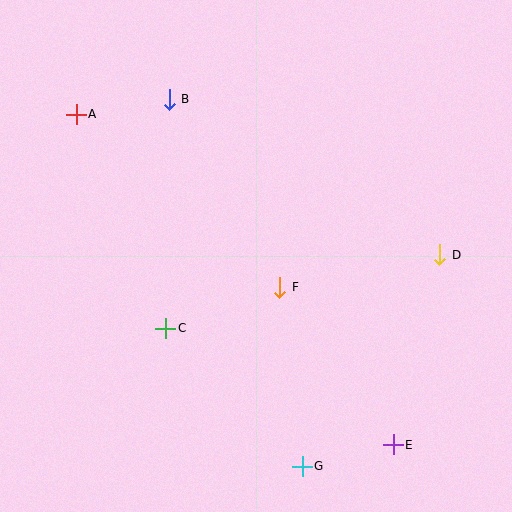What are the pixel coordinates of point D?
Point D is at (440, 255).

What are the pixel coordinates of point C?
Point C is at (166, 329).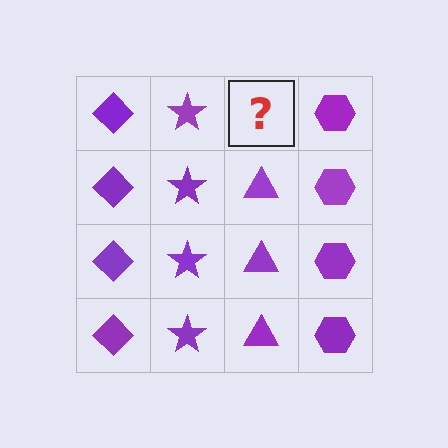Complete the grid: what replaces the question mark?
The question mark should be replaced with a purple triangle.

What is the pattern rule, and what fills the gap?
The rule is that each column has a consistent shape. The gap should be filled with a purple triangle.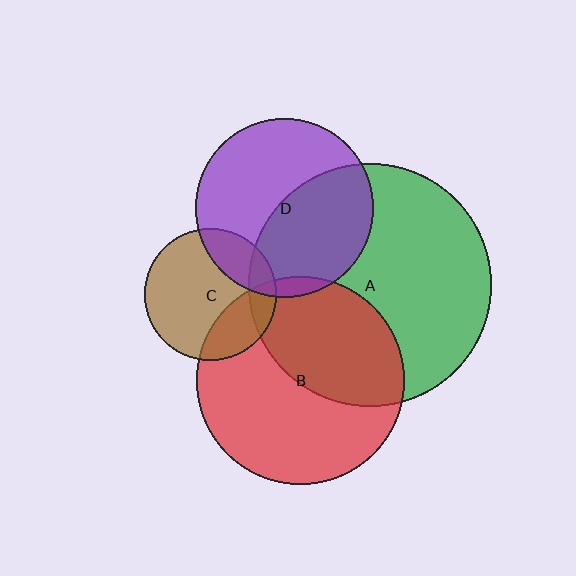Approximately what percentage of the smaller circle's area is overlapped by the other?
Approximately 40%.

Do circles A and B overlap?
Yes.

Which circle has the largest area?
Circle A (green).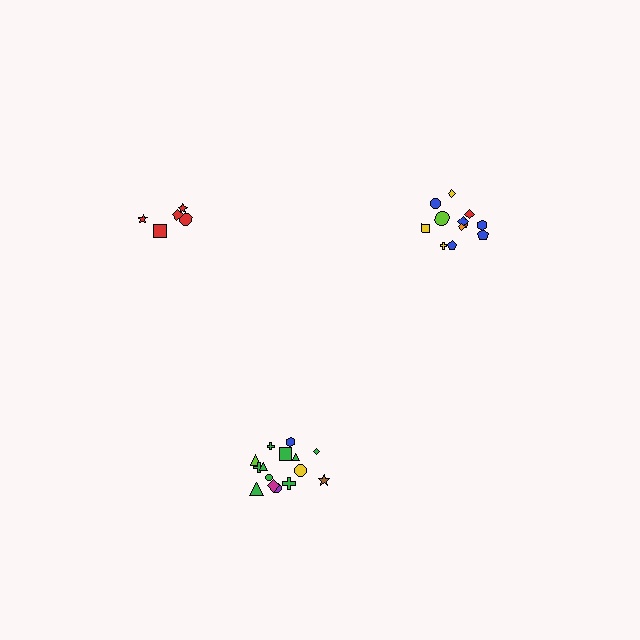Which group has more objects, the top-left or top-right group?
The top-right group.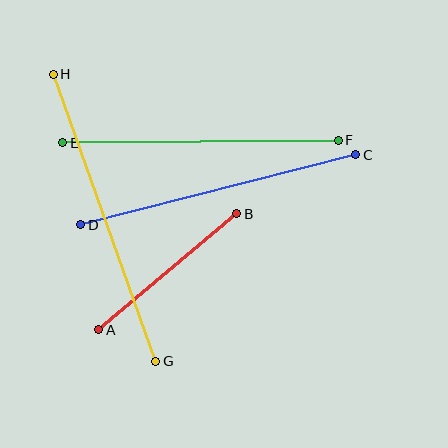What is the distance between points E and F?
The distance is approximately 276 pixels.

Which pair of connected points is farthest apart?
Points G and H are farthest apart.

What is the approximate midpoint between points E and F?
The midpoint is at approximately (201, 142) pixels.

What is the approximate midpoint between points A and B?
The midpoint is at approximately (168, 272) pixels.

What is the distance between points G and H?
The distance is approximately 305 pixels.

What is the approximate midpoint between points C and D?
The midpoint is at approximately (218, 190) pixels.